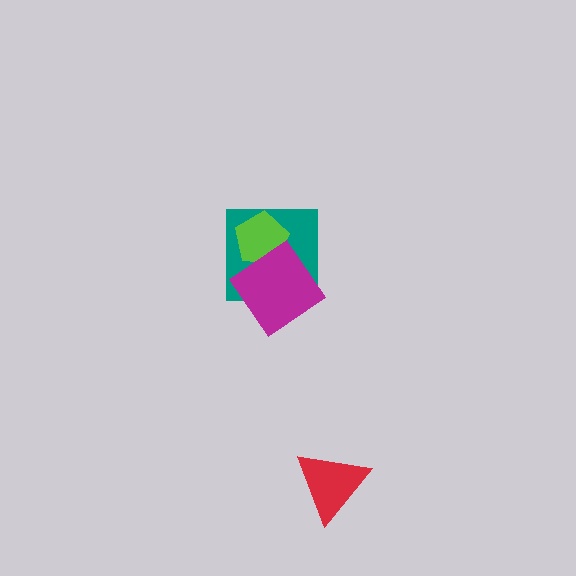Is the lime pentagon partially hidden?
Yes, it is partially covered by another shape.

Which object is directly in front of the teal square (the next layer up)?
The lime pentagon is directly in front of the teal square.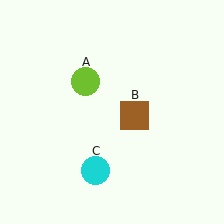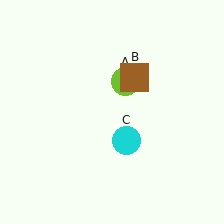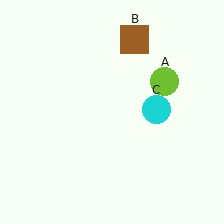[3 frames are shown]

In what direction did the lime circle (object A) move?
The lime circle (object A) moved right.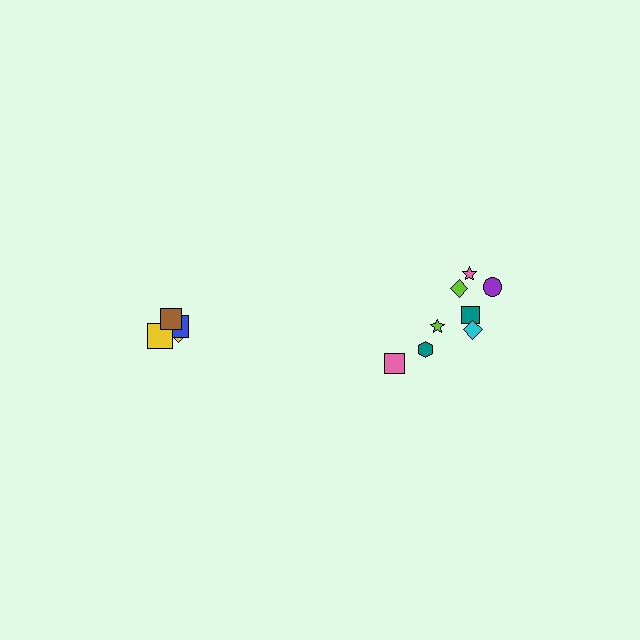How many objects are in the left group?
There are 4 objects.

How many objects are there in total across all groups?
There are 12 objects.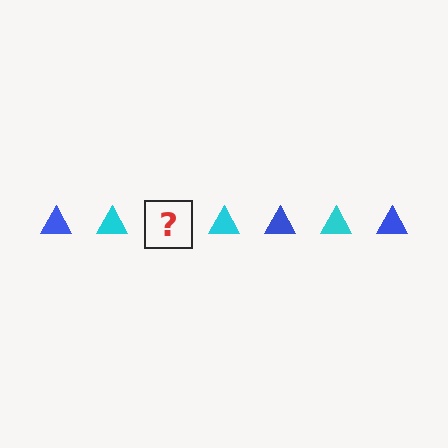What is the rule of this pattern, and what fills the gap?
The rule is that the pattern cycles through blue, cyan triangles. The gap should be filled with a blue triangle.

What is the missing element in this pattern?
The missing element is a blue triangle.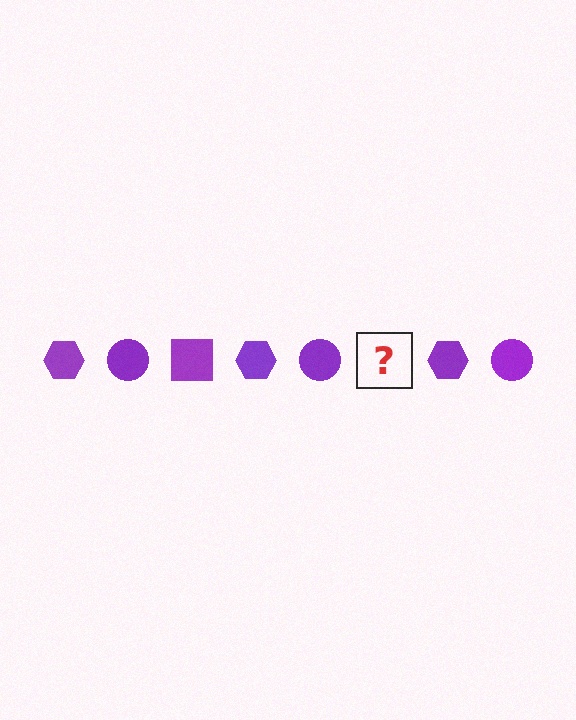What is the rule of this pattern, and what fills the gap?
The rule is that the pattern cycles through hexagon, circle, square shapes in purple. The gap should be filled with a purple square.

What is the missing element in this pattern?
The missing element is a purple square.